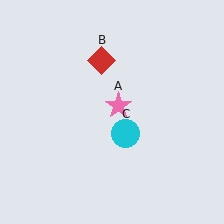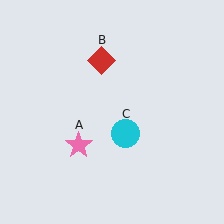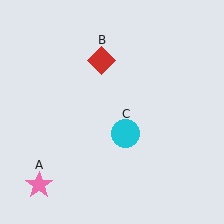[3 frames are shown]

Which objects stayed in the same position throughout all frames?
Red diamond (object B) and cyan circle (object C) remained stationary.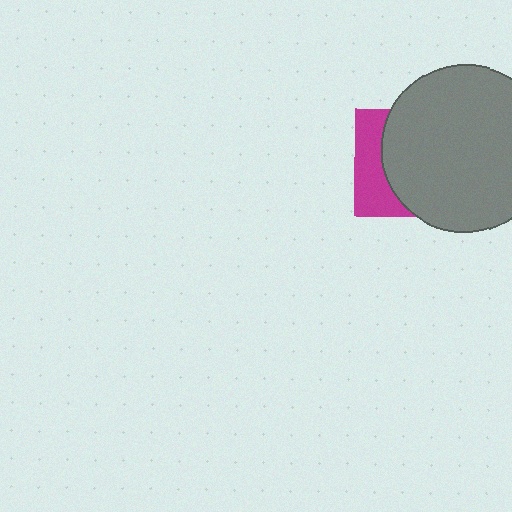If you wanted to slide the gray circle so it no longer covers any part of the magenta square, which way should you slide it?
Slide it right — that is the most direct way to separate the two shapes.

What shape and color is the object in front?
The object in front is a gray circle.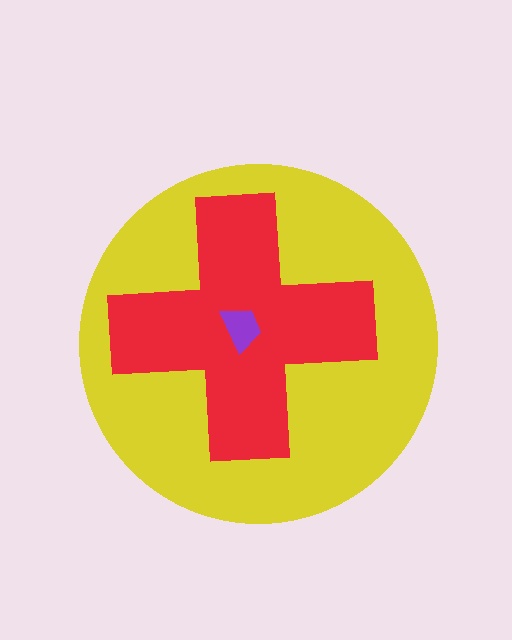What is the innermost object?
The purple trapezoid.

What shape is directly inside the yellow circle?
The red cross.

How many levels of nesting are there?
3.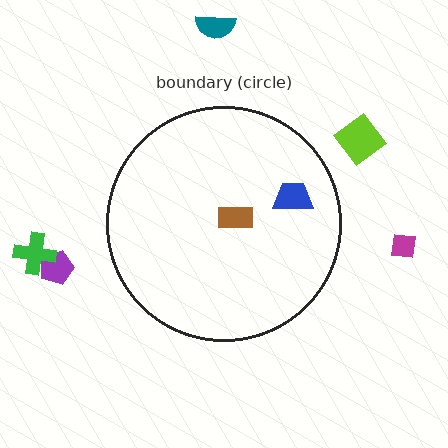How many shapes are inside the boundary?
2 inside, 5 outside.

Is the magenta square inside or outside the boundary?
Outside.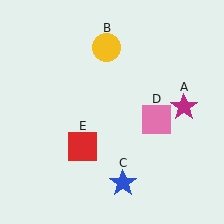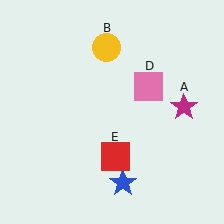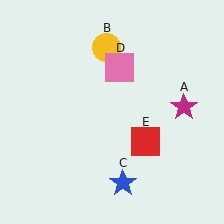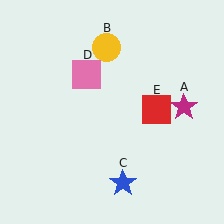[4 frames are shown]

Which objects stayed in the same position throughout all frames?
Magenta star (object A) and yellow circle (object B) and blue star (object C) remained stationary.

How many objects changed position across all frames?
2 objects changed position: pink square (object D), red square (object E).